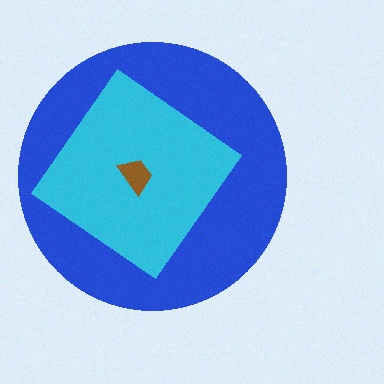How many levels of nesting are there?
3.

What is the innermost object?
The brown trapezoid.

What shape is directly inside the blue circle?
The cyan diamond.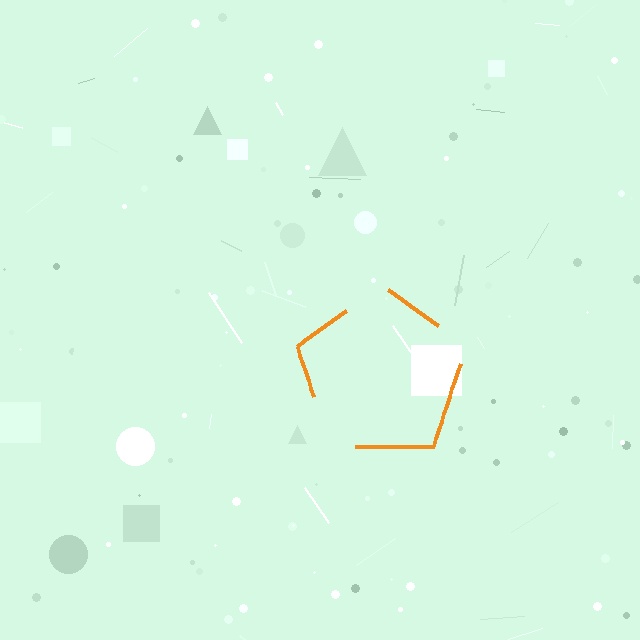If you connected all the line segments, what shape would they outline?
They would outline a pentagon.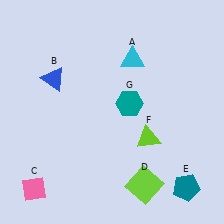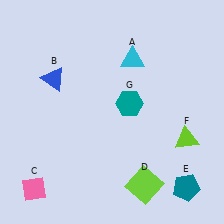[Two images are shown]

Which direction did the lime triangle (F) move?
The lime triangle (F) moved right.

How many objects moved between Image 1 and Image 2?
1 object moved between the two images.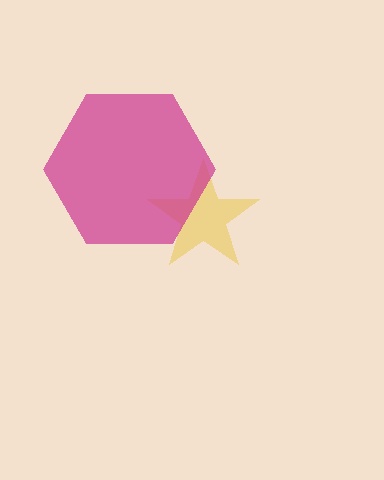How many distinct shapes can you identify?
There are 2 distinct shapes: a yellow star, a magenta hexagon.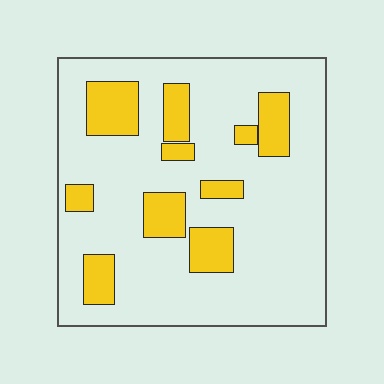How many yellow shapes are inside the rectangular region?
10.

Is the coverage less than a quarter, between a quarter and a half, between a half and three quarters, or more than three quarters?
Less than a quarter.